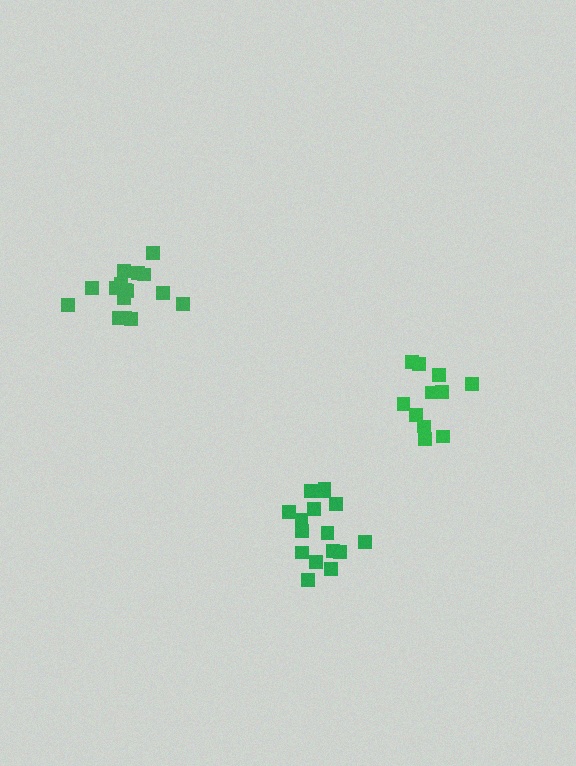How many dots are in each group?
Group 1: 11 dots, Group 2: 16 dots, Group 3: 17 dots (44 total).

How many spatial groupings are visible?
There are 3 spatial groupings.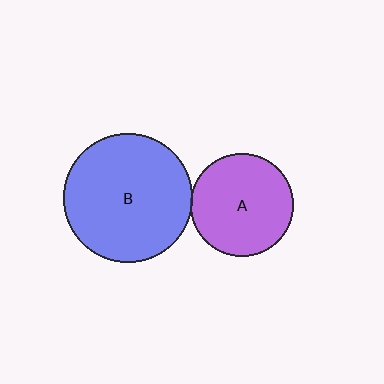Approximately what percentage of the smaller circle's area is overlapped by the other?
Approximately 5%.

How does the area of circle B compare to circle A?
Approximately 1.6 times.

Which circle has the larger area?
Circle B (blue).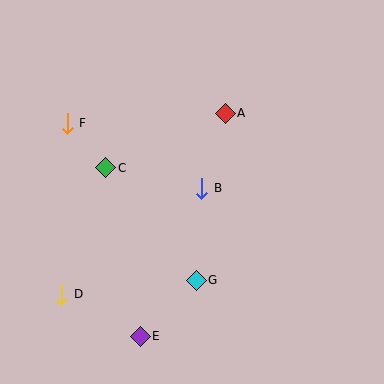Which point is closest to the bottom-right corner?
Point G is closest to the bottom-right corner.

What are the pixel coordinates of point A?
Point A is at (225, 114).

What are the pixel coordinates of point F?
Point F is at (67, 123).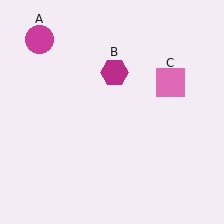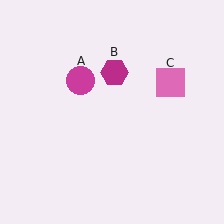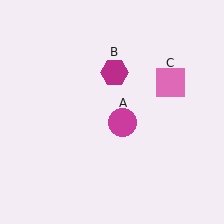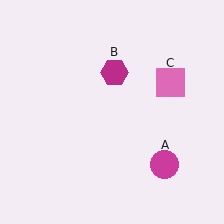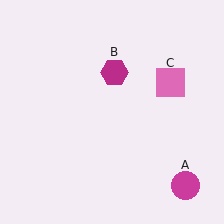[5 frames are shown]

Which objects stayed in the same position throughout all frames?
Magenta hexagon (object B) and pink square (object C) remained stationary.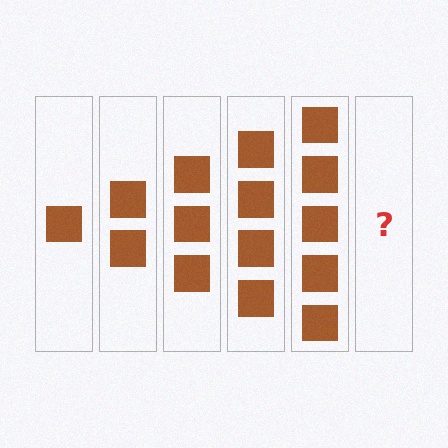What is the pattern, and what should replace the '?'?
The pattern is that each step adds one more square. The '?' should be 6 squares.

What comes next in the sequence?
The next element should be 6 squares.